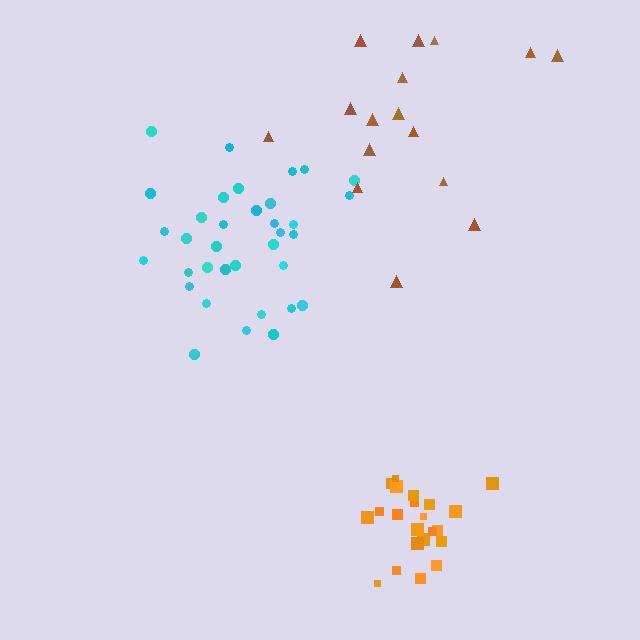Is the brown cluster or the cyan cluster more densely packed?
Cyan.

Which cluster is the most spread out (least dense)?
Brown.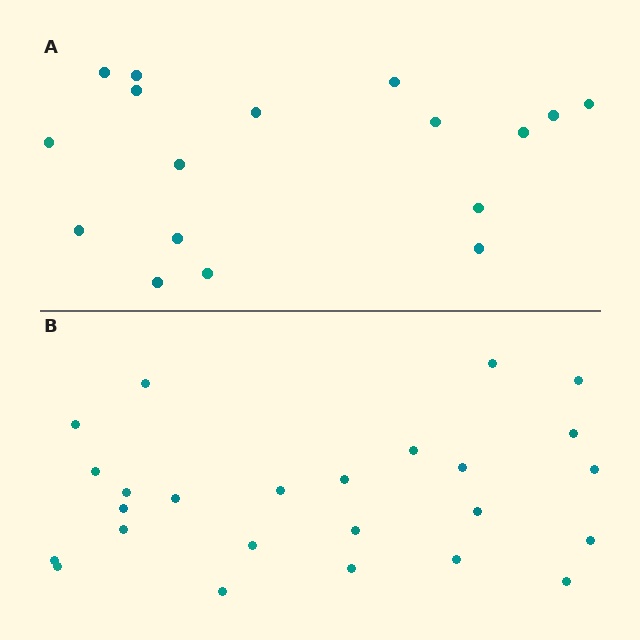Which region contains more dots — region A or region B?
Region B (the bottom region) has more dots.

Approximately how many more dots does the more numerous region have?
Region B has roughly 8 or so more dots than region A.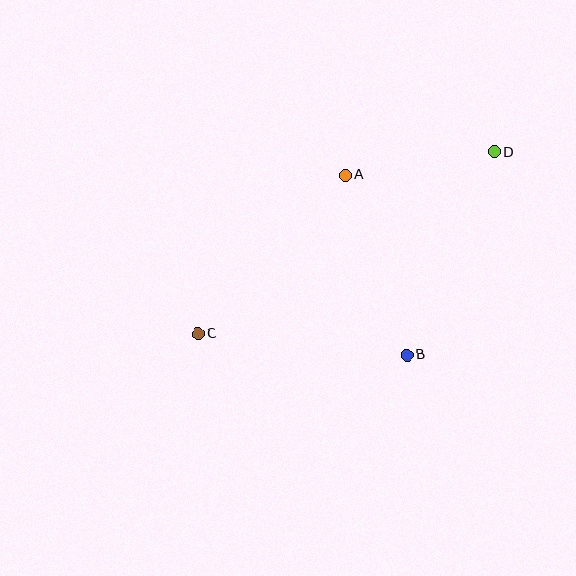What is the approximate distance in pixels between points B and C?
The distance between B and C is approximately 210 pixels.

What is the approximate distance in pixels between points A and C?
The distance between A and C is approximately 217 pixels.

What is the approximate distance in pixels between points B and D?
The distance between B and D is approximately 221 pixels.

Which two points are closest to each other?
Points A and D are closest to each other.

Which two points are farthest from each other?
Points C and D are farthest from each other.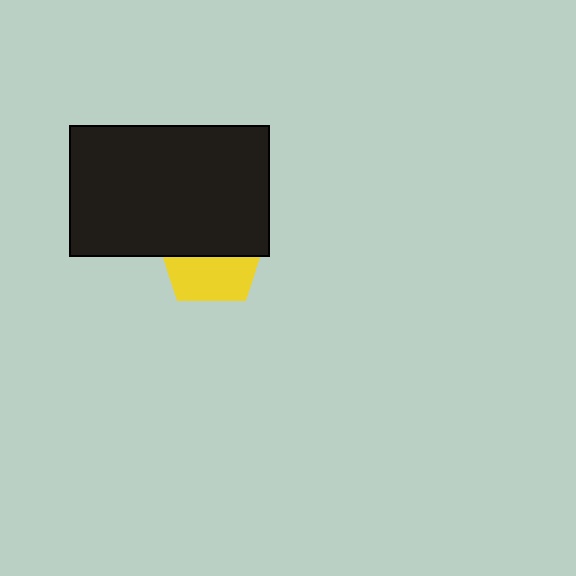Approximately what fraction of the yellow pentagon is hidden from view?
Roughly 55% of the yellow pentagon is hidden behind the black rectangle.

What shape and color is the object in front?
The object in front is a black rectangle.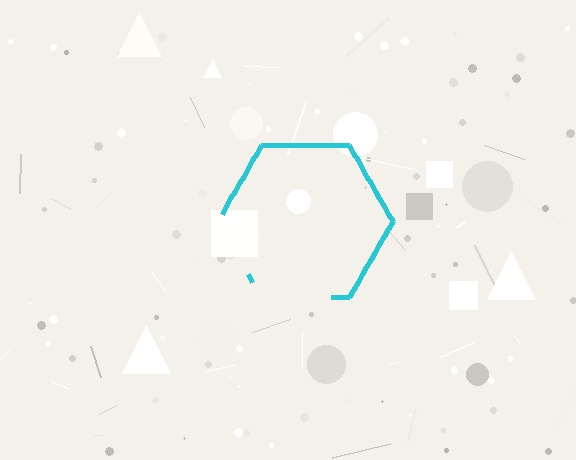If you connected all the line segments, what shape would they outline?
They would outline a hexagon.